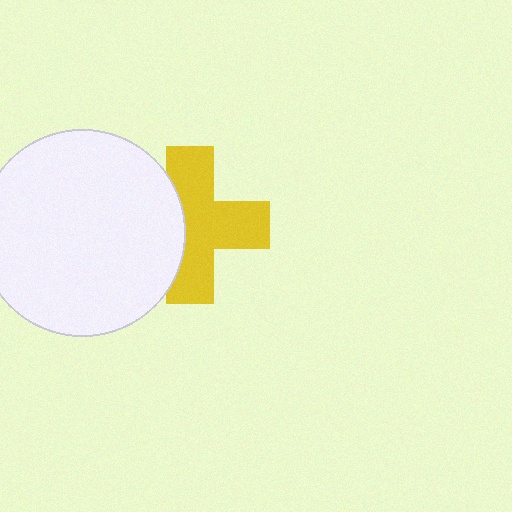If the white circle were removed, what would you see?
You would see the complete yellow cross.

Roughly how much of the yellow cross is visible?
Most of it is visible (roughly 66%).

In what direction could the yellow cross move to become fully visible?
The yellow cross could move right. That would shift it out from behind the white circle entirely.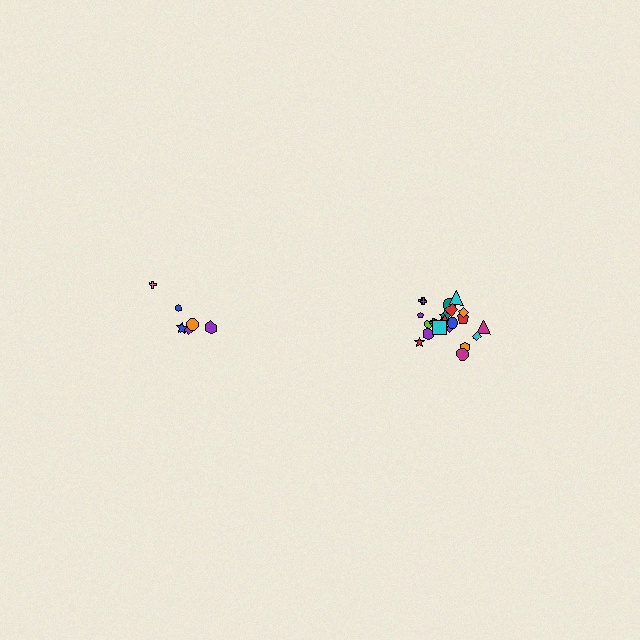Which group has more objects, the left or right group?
The right group.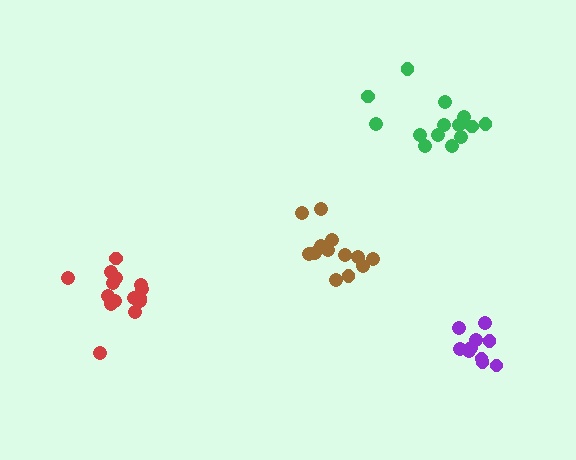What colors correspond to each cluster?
The clusters are colored: red, brown, purple, green.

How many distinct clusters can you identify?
There are 4 distinct clusters.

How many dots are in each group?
Group 1: 16 dots, Group 2: 13 dots, Group 3: 10 dots, Group 4: 14 dots (53 total).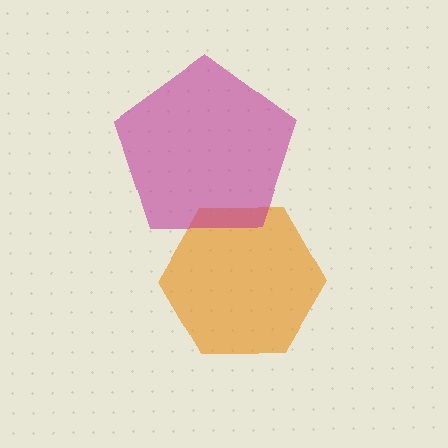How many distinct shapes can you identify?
There are 2 distinct shapes: an orange hexagon, a magenta pentagon.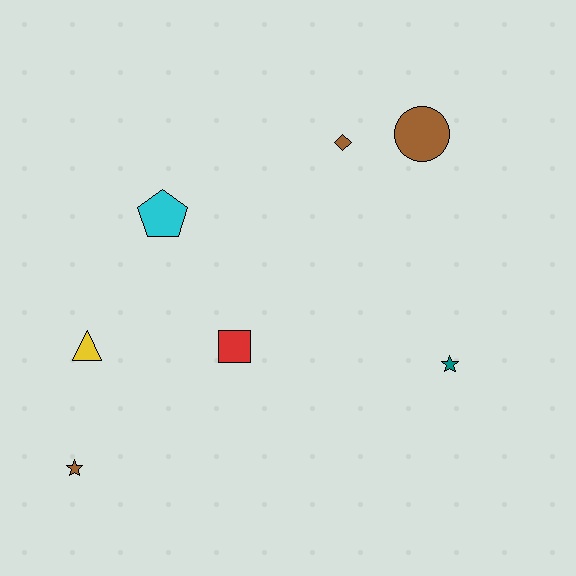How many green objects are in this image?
There are no green objects.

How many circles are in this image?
There is 1 circle.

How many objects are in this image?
There are 7 objects.